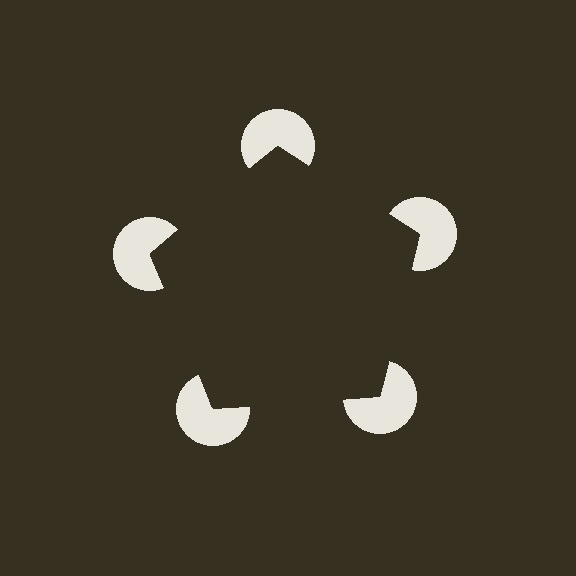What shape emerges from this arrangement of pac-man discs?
An illusory pentagon — its edges are inferred from the aligned wedge cuts in the pac-man discs, not physically drawn.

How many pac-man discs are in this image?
There are 5 — one at each vertex of the illusory pentagon.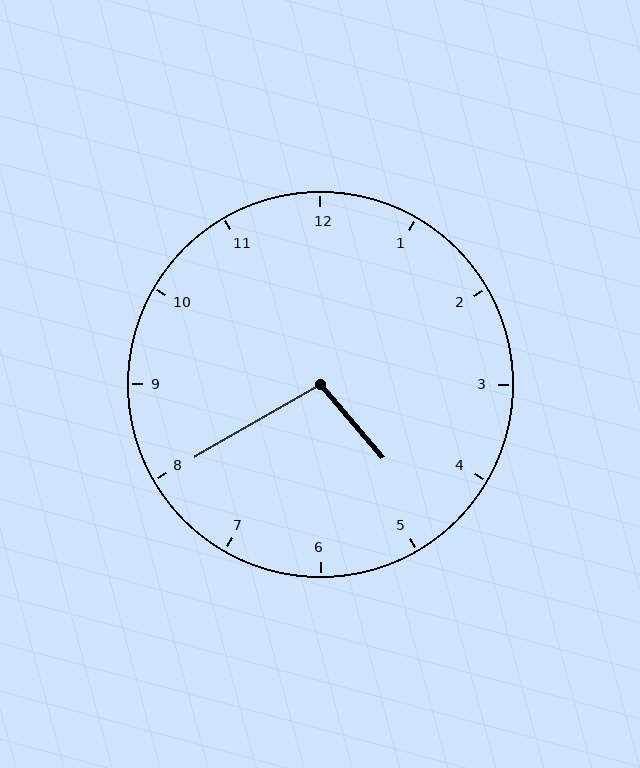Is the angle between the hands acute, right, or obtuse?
It is obtuse.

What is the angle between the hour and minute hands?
Approximately 100 degrees.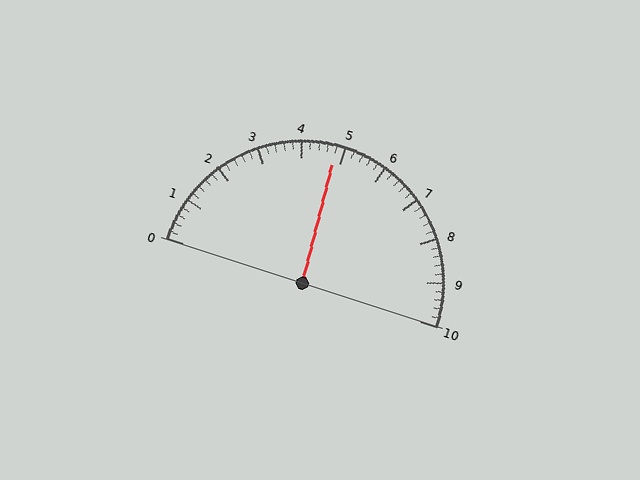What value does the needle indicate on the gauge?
The needle indicates approximately 4.8.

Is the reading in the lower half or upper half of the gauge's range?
The reading is in the lower half of the range (0 to 10).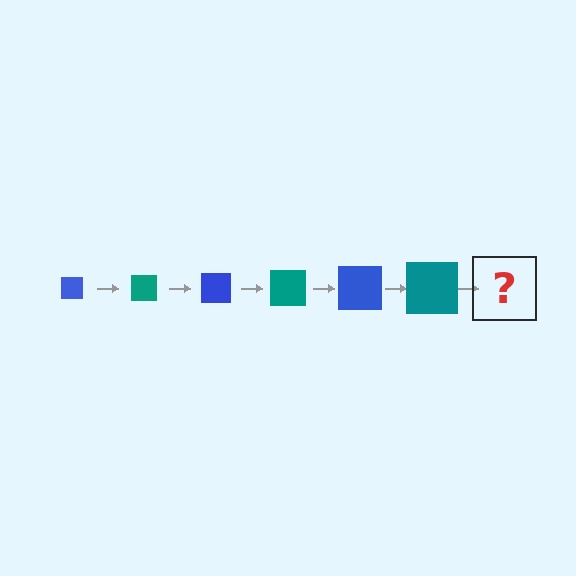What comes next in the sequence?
The next element should be a blue square, larger than the previous one.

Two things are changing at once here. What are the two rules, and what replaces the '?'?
The two rules are that the square grows larger each step and the color cycles through blue and teal. The '?' should be a blue square, larger than the previous one.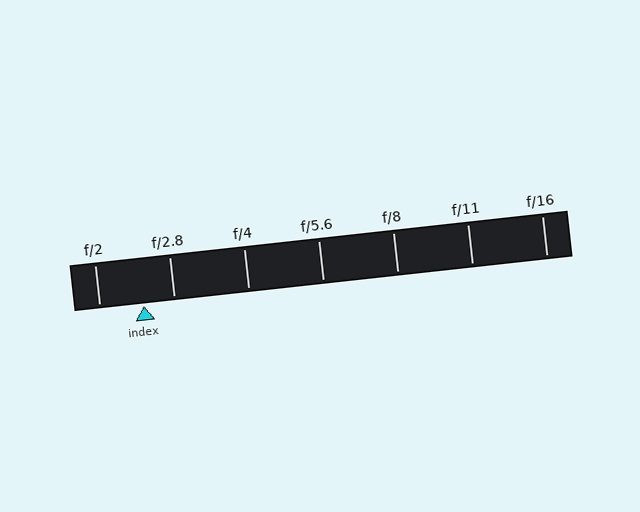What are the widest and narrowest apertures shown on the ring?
The widest aperture shown is f/2 and the narrowest is f/16.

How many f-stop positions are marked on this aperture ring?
There are 7 f-stop positions marked.